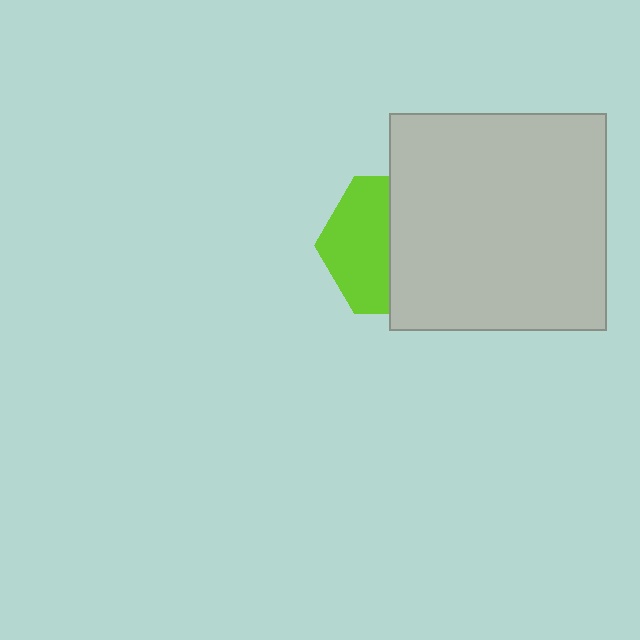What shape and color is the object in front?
The object in front is a light gray square.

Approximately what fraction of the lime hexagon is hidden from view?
Roughly 54% of the lime hexagon is hidden behind the light gray square.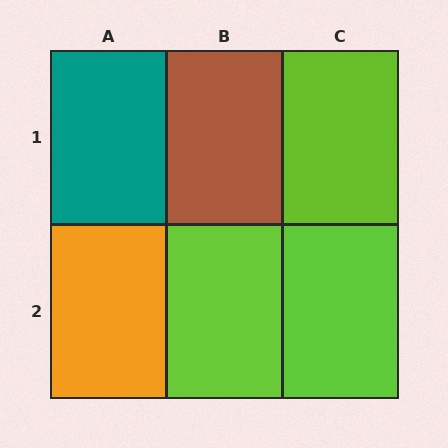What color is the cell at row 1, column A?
Teal.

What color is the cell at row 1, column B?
Brown.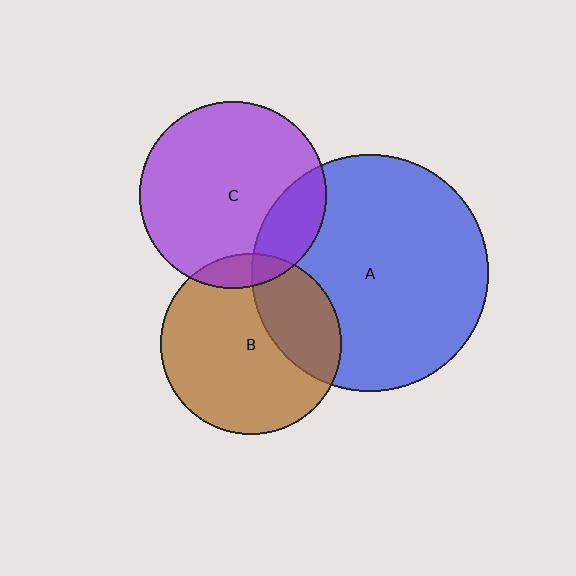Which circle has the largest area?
Circle A (blue).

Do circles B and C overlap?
Yes.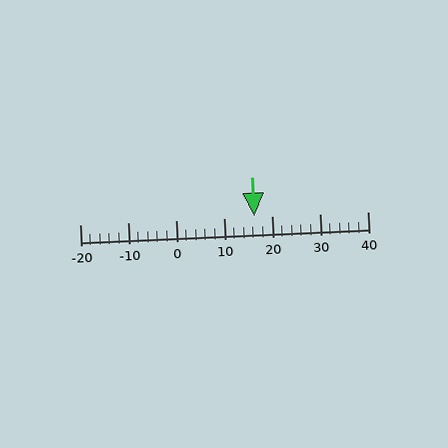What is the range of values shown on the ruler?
The ruler shows values from -20 to 40.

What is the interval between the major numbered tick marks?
The major tick marks are spaced 10 units apart.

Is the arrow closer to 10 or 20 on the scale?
The arrow is closer to 20.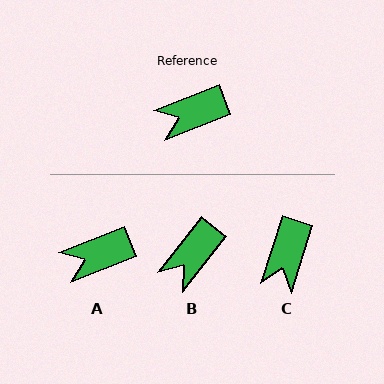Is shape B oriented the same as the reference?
No, it is off by about 31 degrees.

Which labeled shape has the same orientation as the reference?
A.